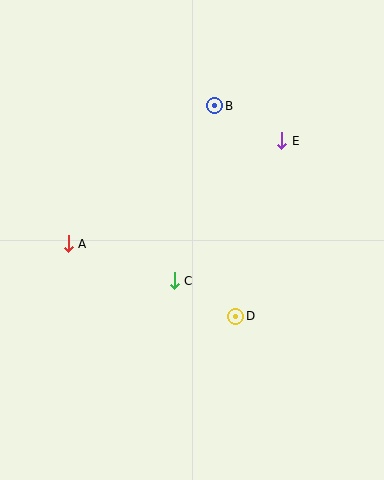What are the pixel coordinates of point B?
Point B is at (215, 106).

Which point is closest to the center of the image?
Point C at (174, 281) is closest to the center.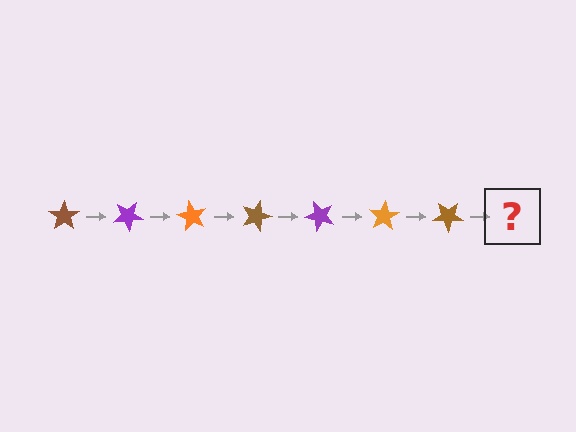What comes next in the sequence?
The next element should be a purple star, rotated 210 degrees from the start.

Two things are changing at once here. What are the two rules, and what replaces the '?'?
The two rules are that it rotates 30 degrees each step and the color cycles through brown, purple, and orange. The '?' should be a purple star, rotated 210 degrees from the start.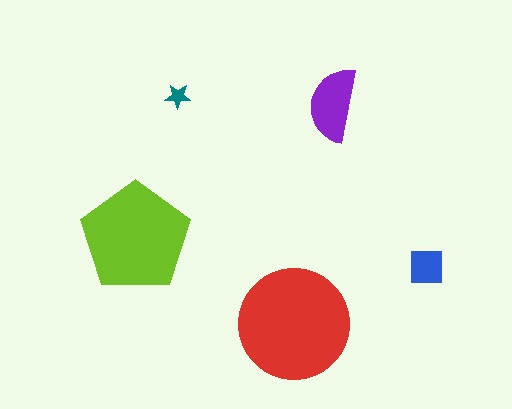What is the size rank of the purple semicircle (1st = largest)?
3rd.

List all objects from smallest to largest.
The teal star, the blue square, the purple semicircle, the lime pentagon, the red circle.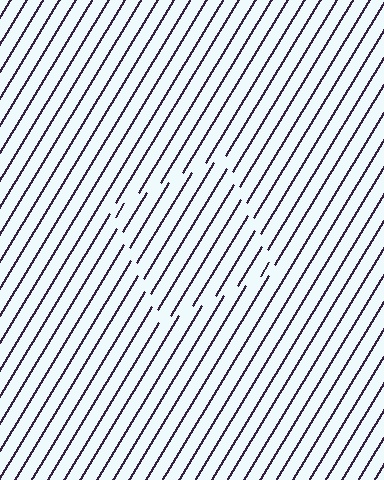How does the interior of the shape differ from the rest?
The interior of the shape contains the same grating, shifted by half a period — the contour is defined by the phase discontinuity where line-ends from the inner and outer gratings abut.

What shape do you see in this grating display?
An illusory square. The interior of the shape contains the same grating, shifted by half a period — the contour is defined by the phase discontinuity where line-ends from the inner and outer gratings abut.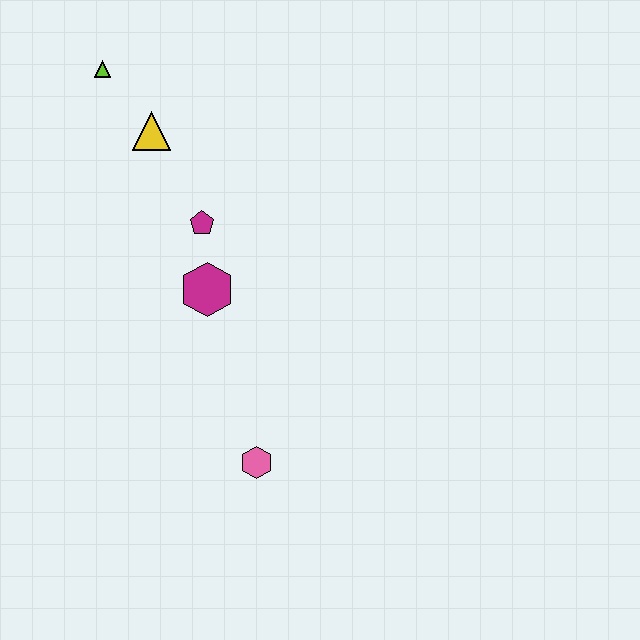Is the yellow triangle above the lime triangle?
No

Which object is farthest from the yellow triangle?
The pink hexagon is farthest from the yellow triangle.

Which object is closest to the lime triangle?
The yellow triangle is closest to the lime triangle.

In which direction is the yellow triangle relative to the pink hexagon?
The yellow triangle is above the pink hexagon.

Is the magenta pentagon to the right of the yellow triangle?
Yes